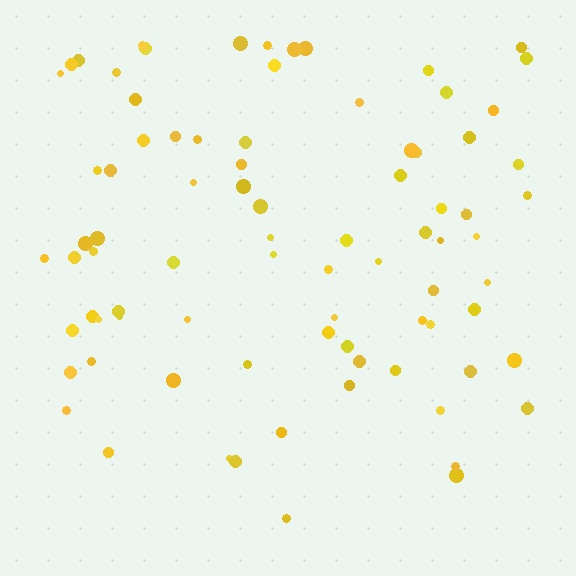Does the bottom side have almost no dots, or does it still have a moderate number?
Still a moderate number, just noticeably fewer than the top.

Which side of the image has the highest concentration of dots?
The top.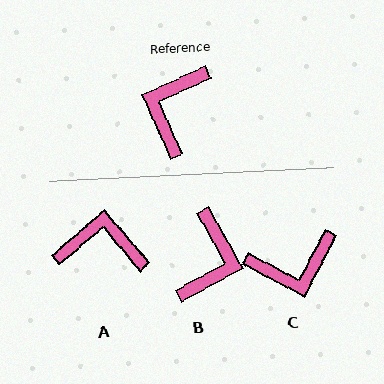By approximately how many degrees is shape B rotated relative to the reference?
Approximately 175 degrees clockwise.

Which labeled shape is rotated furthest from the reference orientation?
B, about 175 degrees away.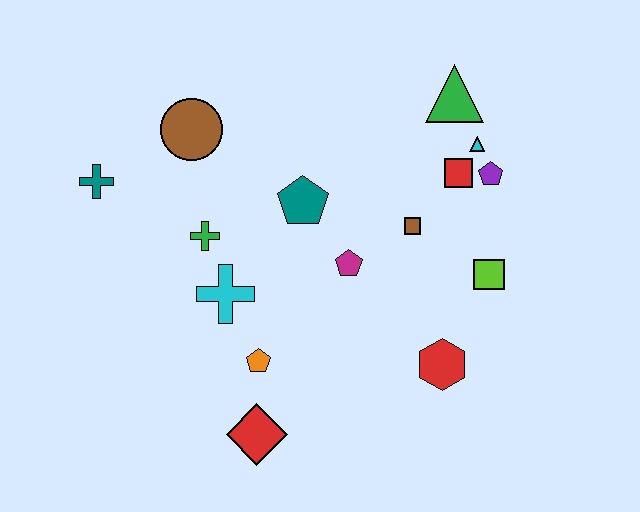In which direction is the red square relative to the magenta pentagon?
The red square is to the right of the magenta pentagon.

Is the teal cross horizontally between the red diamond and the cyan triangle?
No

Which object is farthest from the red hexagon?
The teal cross is farthest from the red hexagon.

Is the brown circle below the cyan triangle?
No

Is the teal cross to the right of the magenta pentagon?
No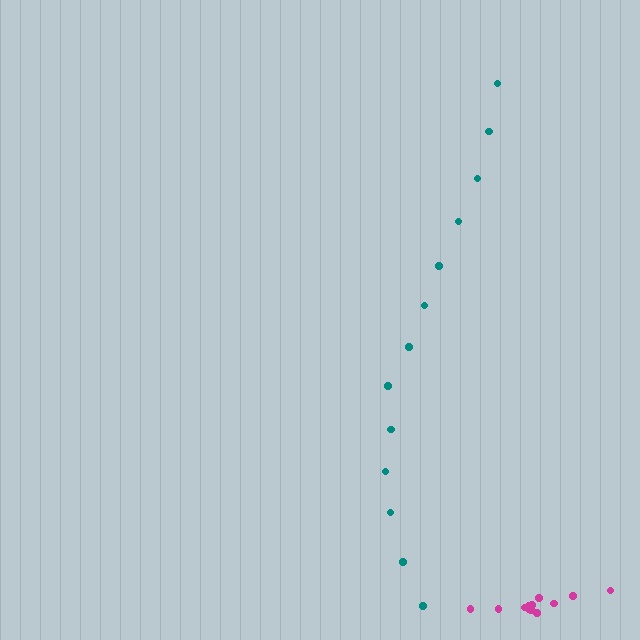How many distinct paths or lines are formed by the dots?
There are 2 distinct paths.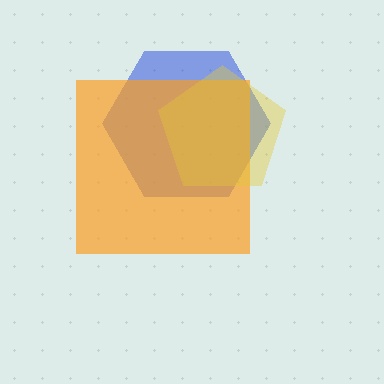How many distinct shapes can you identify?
There are 3 distinct shapes: a blue hexagon, an orange square, a yellow pentagon.